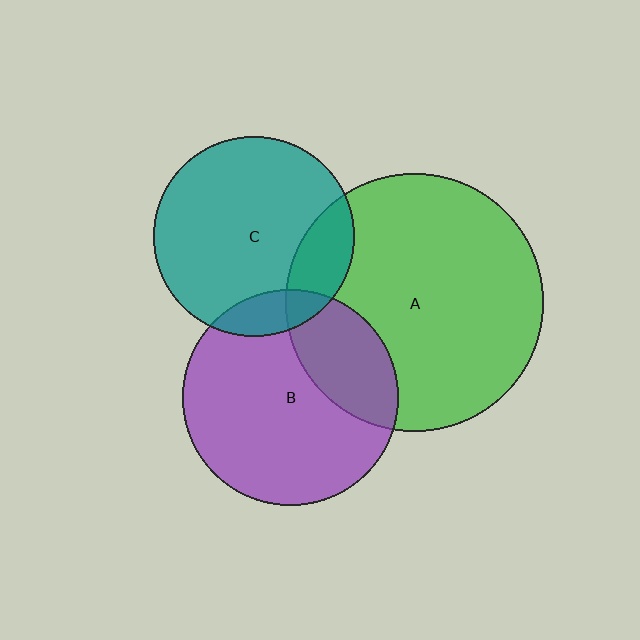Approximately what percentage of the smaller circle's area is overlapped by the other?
Approximately 20%.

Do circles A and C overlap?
Yes.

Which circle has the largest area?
Circle A (green).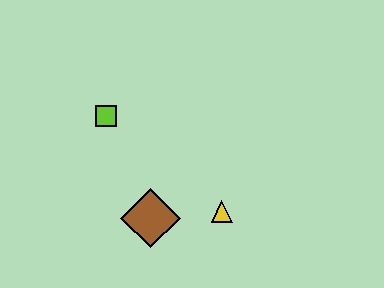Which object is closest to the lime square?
The brown diamond is closest to the lime square.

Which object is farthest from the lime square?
The yellow triangle is farthest from the lime square.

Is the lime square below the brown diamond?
No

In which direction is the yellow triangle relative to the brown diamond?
The yellow triangle is to the right of the brown diamond.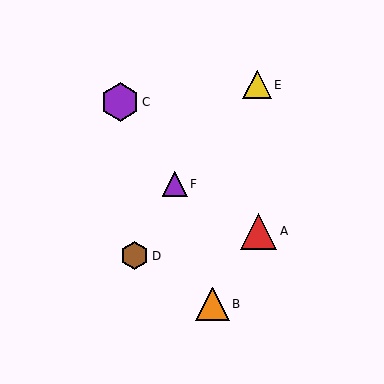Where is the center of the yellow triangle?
The center of the yellow triangle is at (257, 85).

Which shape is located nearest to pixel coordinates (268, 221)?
The red triangle (labeled A) at (259, 231) is nearest to that location.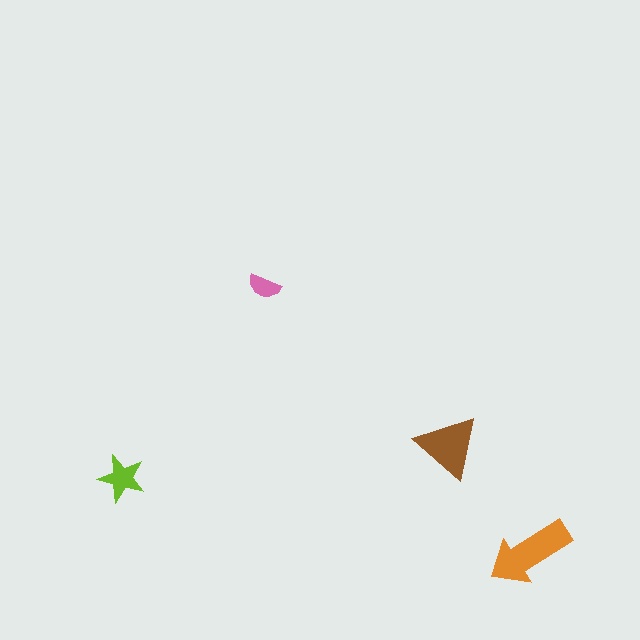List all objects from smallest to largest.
The pink semicircle, the lime star, the brown triangle, the orange arrow.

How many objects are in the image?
There are 4 objects in the image.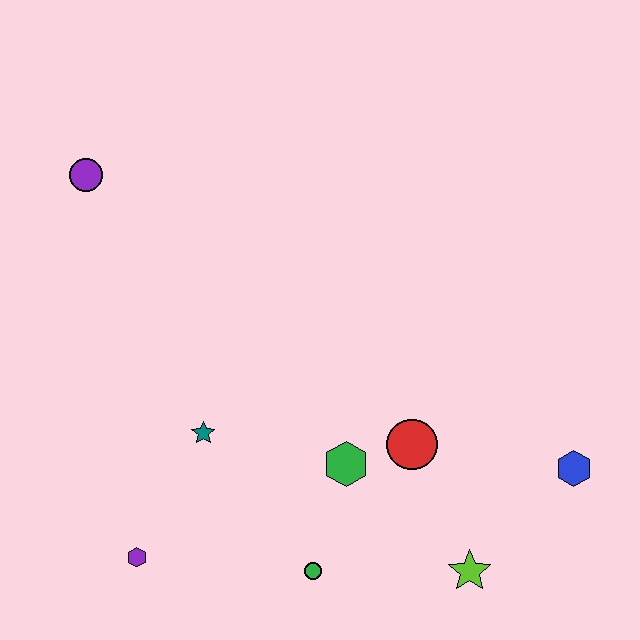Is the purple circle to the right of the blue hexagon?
No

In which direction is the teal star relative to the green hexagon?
The teal star is to the left of the green hexagon.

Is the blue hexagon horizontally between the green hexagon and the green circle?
No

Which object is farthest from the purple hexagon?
The blue hexagon is farthest from the purple hexagon.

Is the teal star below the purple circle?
Yes